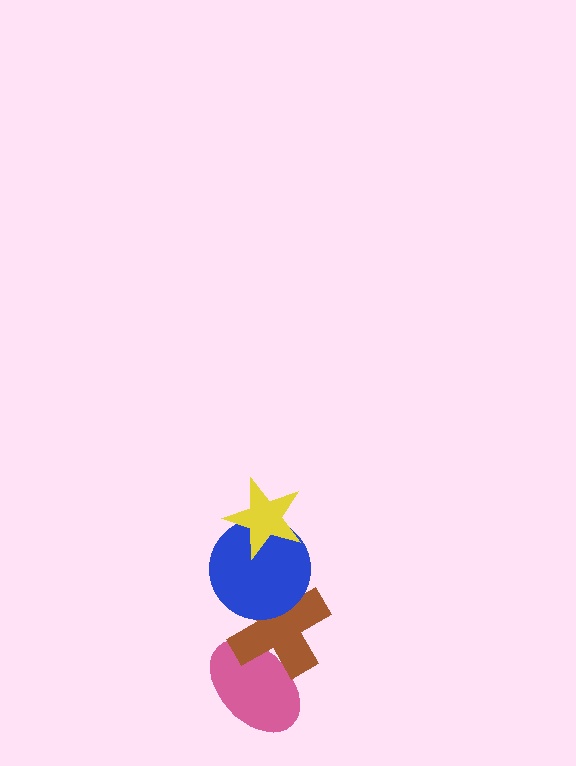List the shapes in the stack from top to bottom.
From top to bottom: the yellow star, the blue circle, the brown cross, the pink ellipse.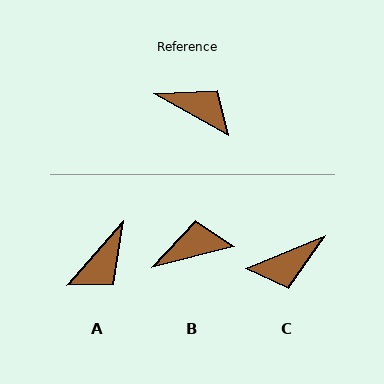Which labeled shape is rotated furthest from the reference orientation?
C, about 128 degrees away.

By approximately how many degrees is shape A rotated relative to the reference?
Approximately 102 degrees clockwise.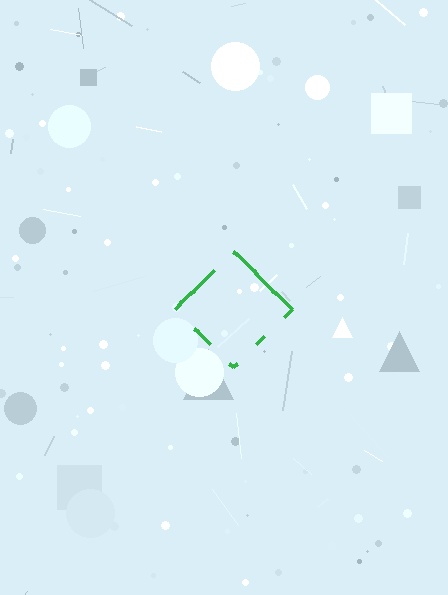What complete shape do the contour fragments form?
The contour fragments form a diamond.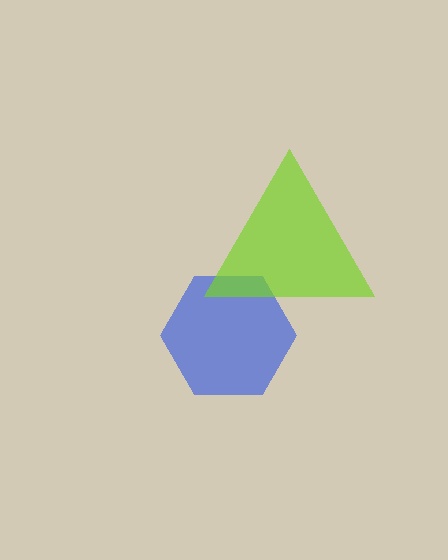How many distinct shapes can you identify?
There are 2 distinct shapes: a blue hexagon, a lime triangle.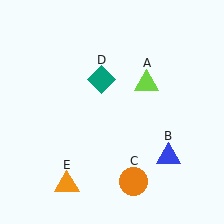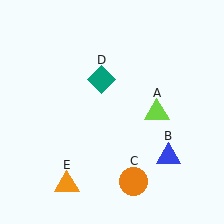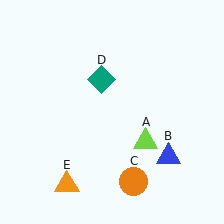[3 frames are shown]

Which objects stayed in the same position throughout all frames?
Blue triangle (object B) and orange circle (object C) and teal diamond (object D) and orange triangle (object E) remained stationary.